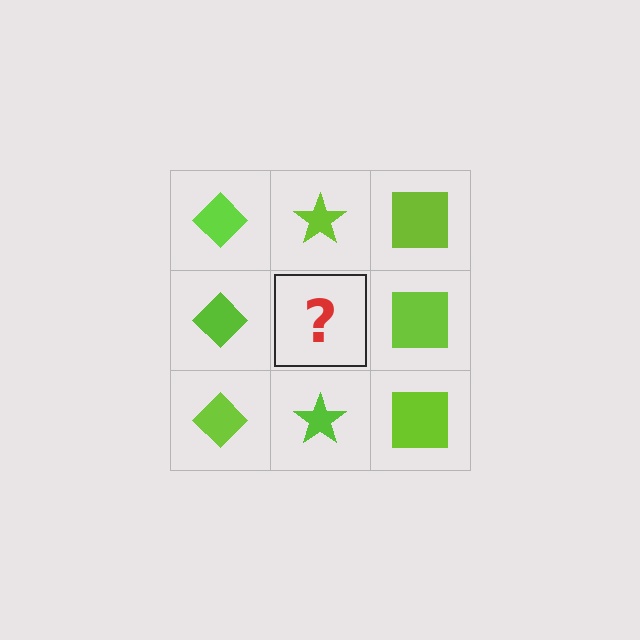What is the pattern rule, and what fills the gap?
The rule is that each column has a consistent shape. The gap should be filled with a lime star.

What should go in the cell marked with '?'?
The missing cell should contain a lime star.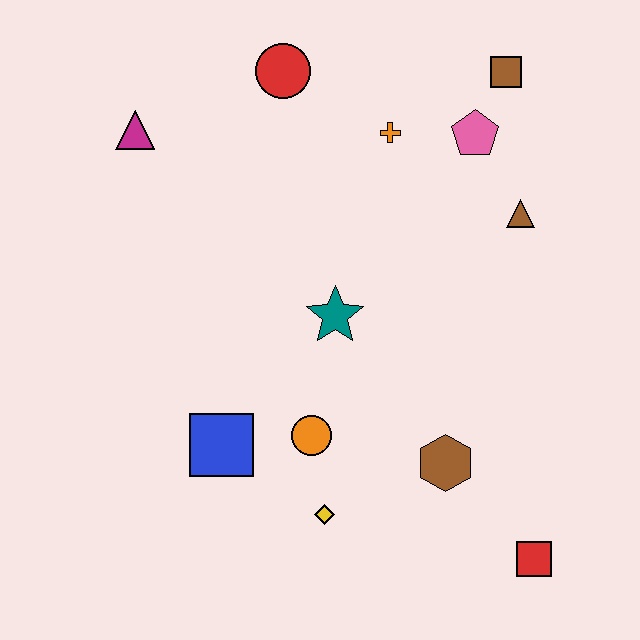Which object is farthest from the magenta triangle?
The red square is farthest from the magenta triangle.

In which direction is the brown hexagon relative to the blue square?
The brown hexagon is to the right of the blue square.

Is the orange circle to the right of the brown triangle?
No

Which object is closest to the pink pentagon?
The brown square is closest to the pink pentagon.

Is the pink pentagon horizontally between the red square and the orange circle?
Yes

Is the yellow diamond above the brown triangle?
No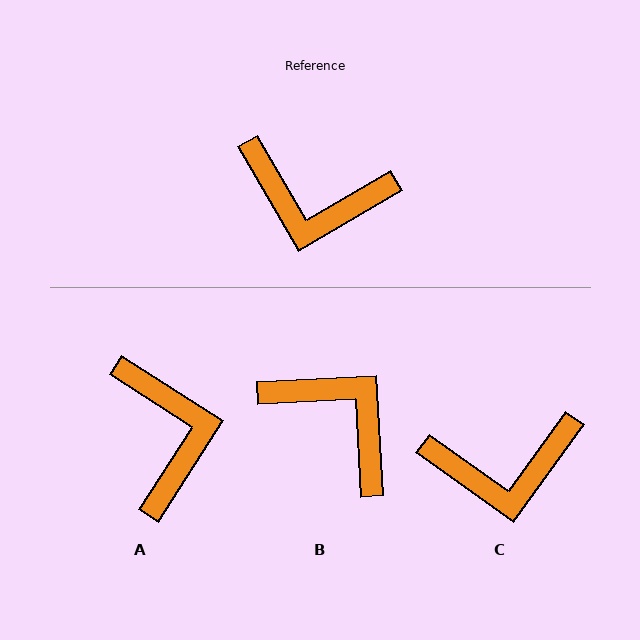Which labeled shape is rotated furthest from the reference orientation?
B, about 153 degrees away.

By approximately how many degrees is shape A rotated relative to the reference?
Approximately 117 degrees counter-clockwise.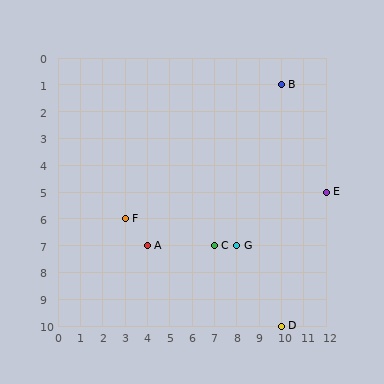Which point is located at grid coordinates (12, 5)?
Point E is at (12, 5).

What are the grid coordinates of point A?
Point A is at grid coordinates (4, 7).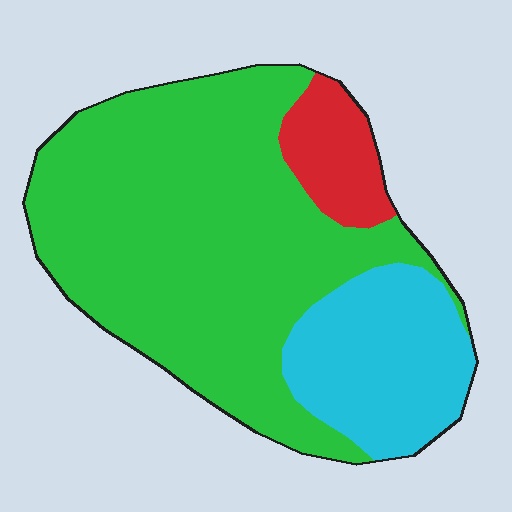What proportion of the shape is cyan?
Cyan takes up about one quarter (1/4) of the shape.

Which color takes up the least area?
Red, at roughly 10%.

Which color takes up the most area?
Green, at roughly 70%.